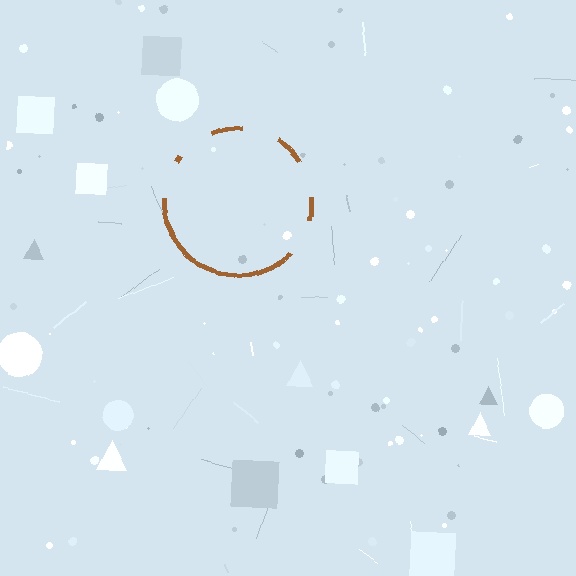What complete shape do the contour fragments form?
The contour fragments form a circle.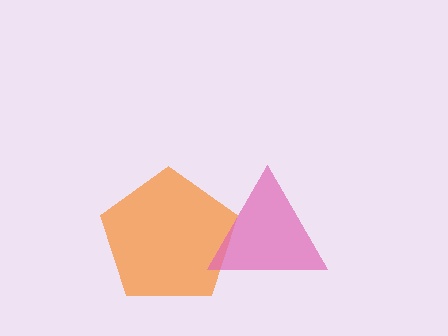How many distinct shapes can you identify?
There are 2 distinct shapes: an orange pentagon, a pink triangle.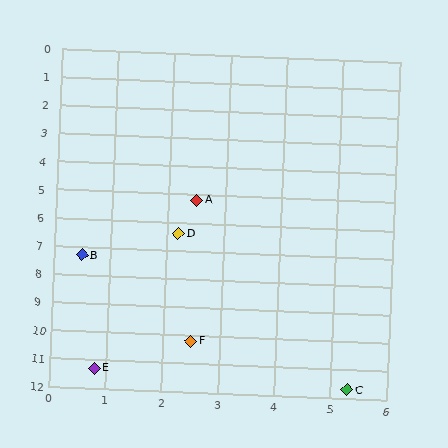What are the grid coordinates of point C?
Point C is at approximately (5.3, 11.7).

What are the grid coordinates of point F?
Point F is at approximately (2.5, 10.2).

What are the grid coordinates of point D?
Point D is at approximately (2.2, 6.4).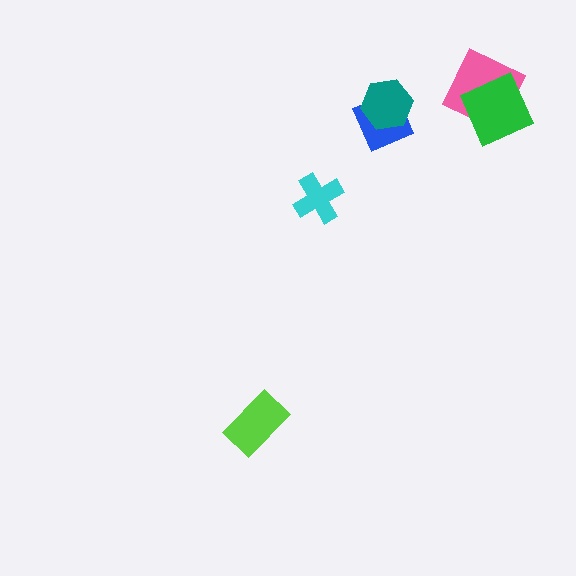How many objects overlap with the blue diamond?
1 object overlaps with the blue diamond.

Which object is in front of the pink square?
The green diamond is in front of the pink square.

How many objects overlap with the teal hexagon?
1 object overlaps with the teal hexagon.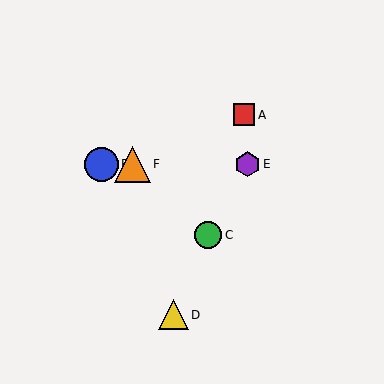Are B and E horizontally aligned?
Yes, both are at y≈164.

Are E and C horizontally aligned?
No, E is at y≈164 and C is at y≈235.